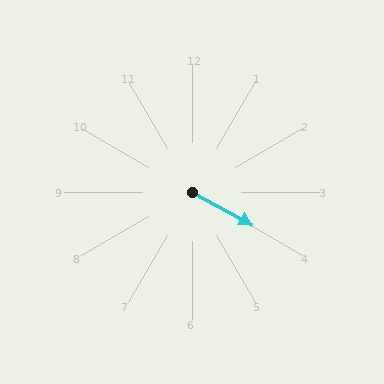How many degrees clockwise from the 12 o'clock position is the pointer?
Approximately 119 degrees.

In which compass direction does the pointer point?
Southeast.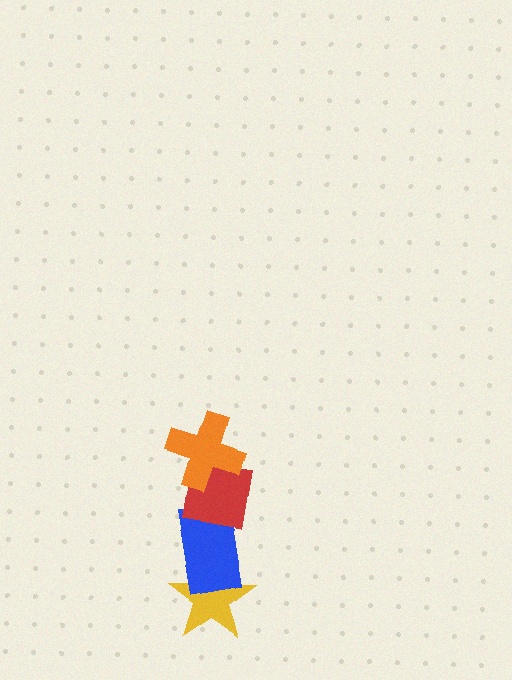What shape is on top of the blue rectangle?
The red square is on top of the blue rectangle.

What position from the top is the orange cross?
The orange cross is 1st from the top.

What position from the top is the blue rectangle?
The blue rectangle is 3rd from the top.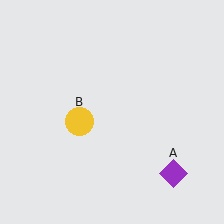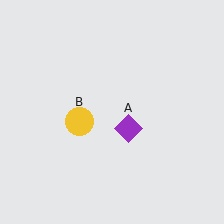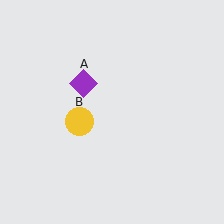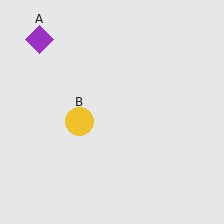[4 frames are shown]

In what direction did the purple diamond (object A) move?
The purple diamond (object A) moved up and to the left.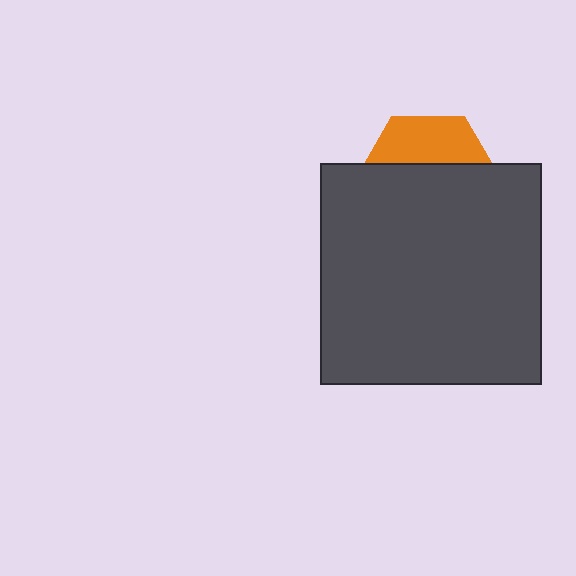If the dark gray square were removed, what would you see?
You would see the complete orange hexagon.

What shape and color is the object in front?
The object in front is a dark gray square.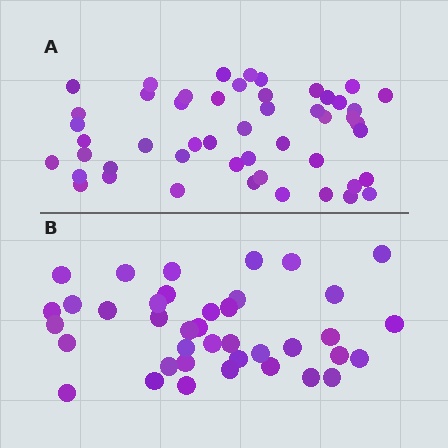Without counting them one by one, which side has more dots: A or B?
Region A (the top region) has more dots.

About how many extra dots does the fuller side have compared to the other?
Region A has roughly 12 or so more dots than region B.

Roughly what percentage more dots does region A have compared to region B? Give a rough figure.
About 30% more.